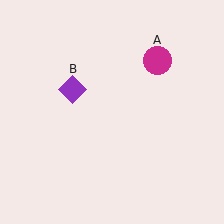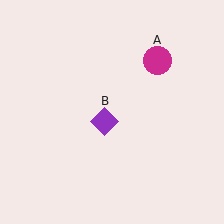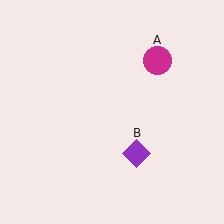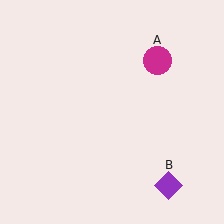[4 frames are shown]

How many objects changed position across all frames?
1 object changed position: purple diamond (object B).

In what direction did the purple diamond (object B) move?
The purple diamond (object B) moved down and to the right.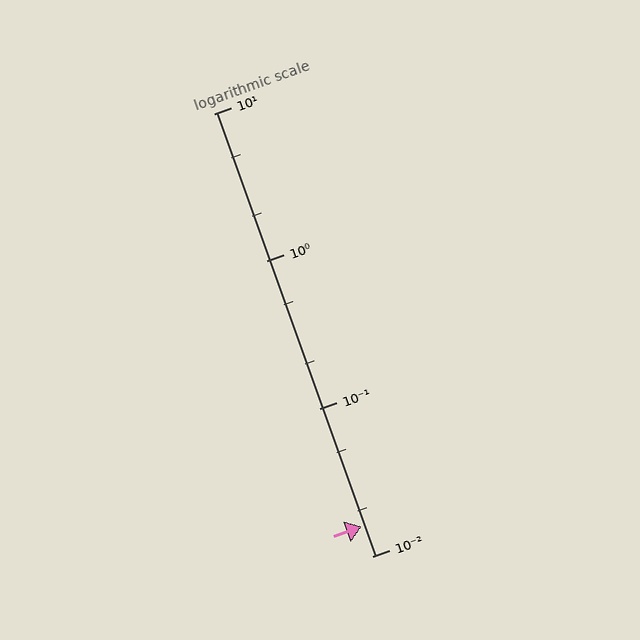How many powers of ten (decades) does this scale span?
The scale spans 3 decades, from 0.01 to 10.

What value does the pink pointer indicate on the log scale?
The pointer indicates approximately 0.016.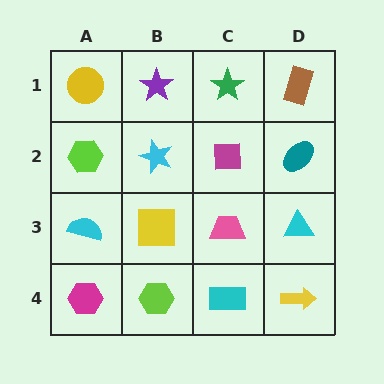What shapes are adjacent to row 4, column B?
A yellow square (row 3, column B), a magenta hexagon (row 4, column A), a cyan rectangle (row 4, column C).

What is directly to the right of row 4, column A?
A lime hexagon.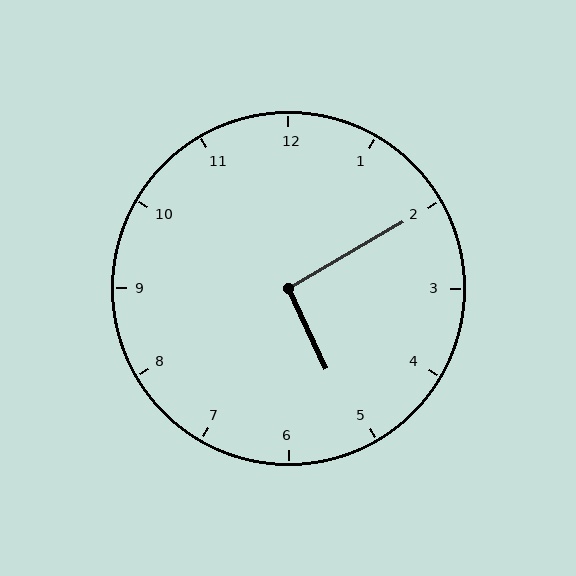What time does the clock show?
5:10.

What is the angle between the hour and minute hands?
Approximately 95 degrees.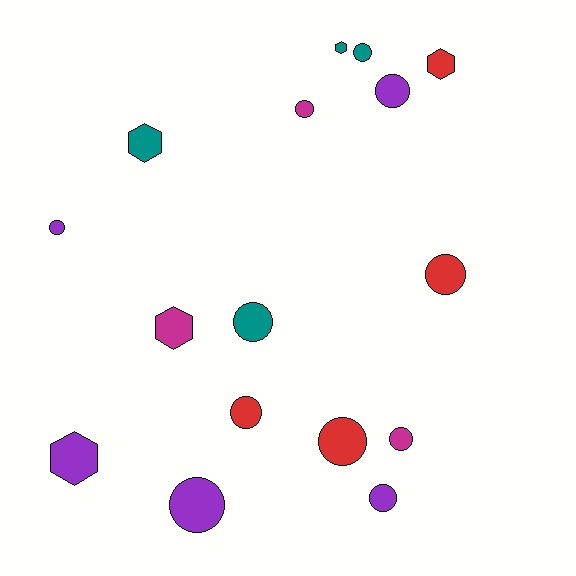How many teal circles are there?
There are 2 teal circles.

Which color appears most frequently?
Purple, with 5 objects.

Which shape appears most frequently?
Circle, with 11 objects.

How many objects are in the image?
There are 16 objects.